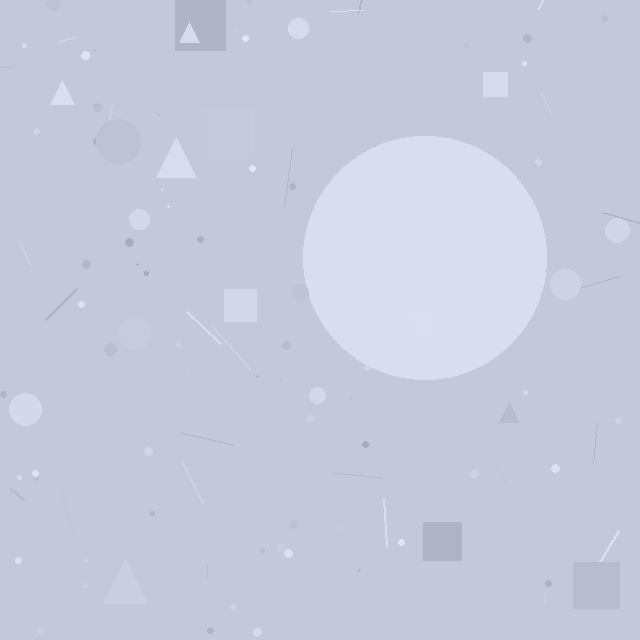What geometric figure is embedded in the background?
A circle is embedded in the background.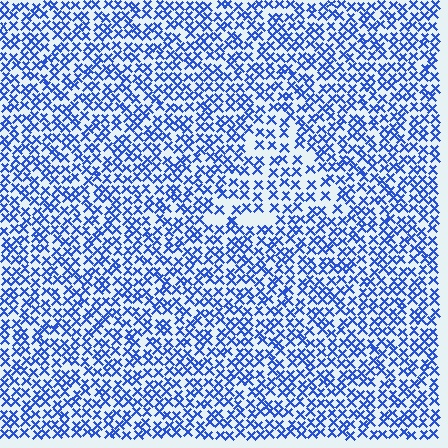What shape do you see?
I see a triangle.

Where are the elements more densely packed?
The elements are more densely packed outside the triangle boundary.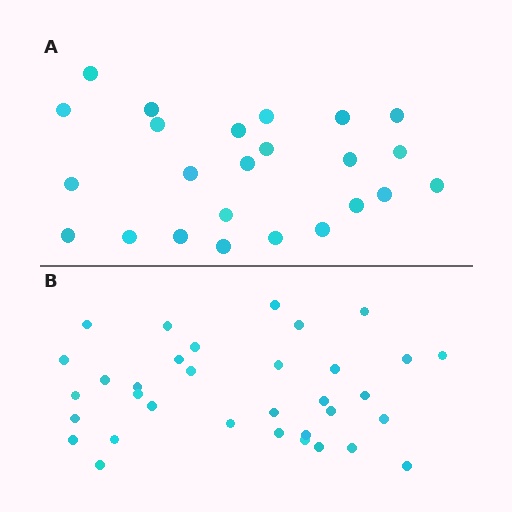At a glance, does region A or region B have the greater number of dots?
Region B (the bottom region) has more dots.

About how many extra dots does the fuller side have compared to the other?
Region B has roughly 10 or so more dots than region A.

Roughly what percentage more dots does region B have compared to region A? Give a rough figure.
About 40% more.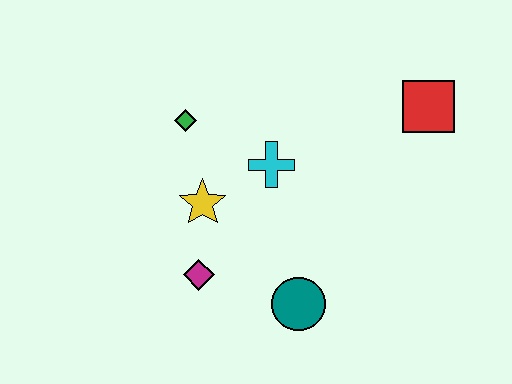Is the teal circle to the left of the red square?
Yes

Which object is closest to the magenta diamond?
The yellow star is closest to the magenta diamond.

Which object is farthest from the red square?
The magenta diamond is farthest from the red square.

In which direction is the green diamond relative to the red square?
The green diamond is to the left of the red square.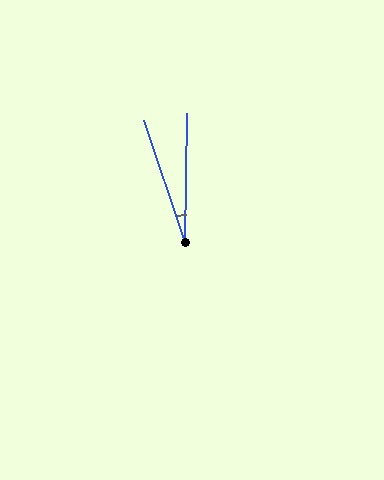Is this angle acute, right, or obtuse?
It is acute.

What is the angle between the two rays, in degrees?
Approximately 20 degrees.